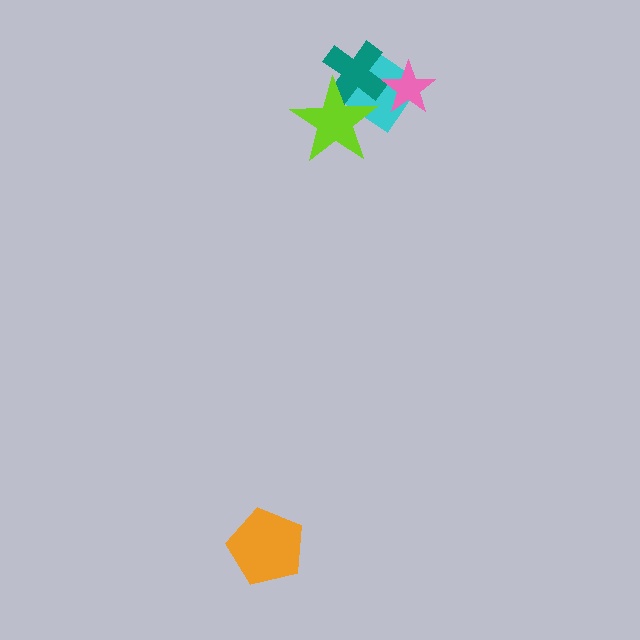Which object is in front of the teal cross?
The lime star is in front of the teal cross.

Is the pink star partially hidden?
No, no other shape covers it.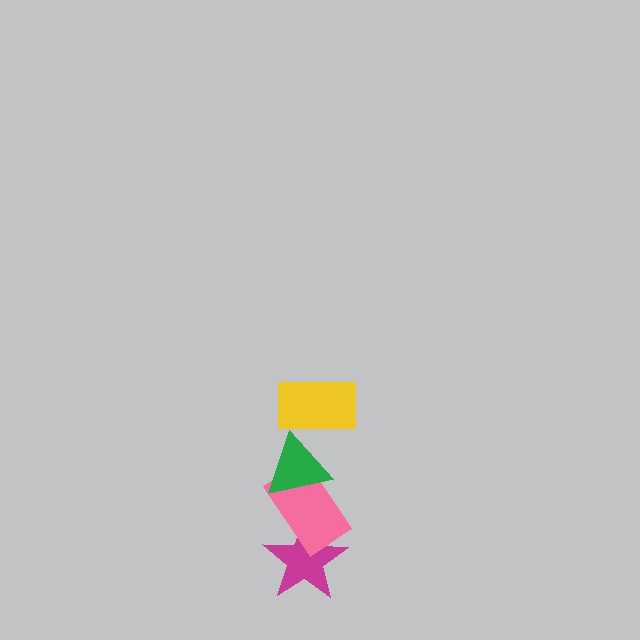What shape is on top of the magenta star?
The pink rectangle is on top of the magenta star.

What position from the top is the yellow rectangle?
The yellow rectangle is 1st from the top.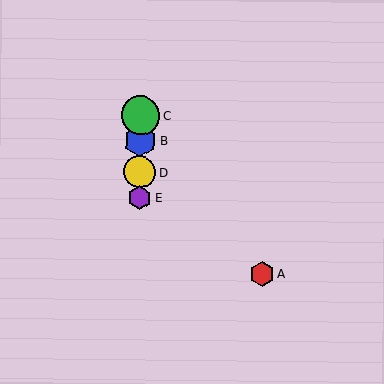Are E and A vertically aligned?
No, E is at x≈139 and A is at x≈262.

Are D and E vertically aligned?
Yes, both are at x≈140.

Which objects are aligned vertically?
Objects B, C, D, E are aligned vertically.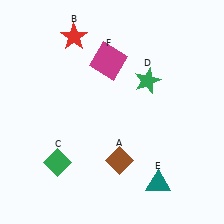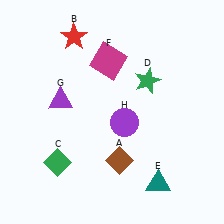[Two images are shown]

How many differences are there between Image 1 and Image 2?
There are 2 differences between the two images.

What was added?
A purple triangle (G), a purple circle (H) were added in Image 2.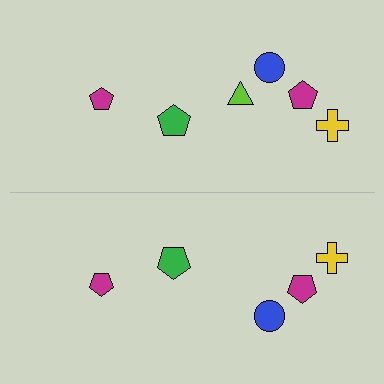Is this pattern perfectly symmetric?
No, the pattern is not perfectly symmetric. A lime triangle is missing from the bottom side.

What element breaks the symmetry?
A lime triangle is missing from the bottom side.